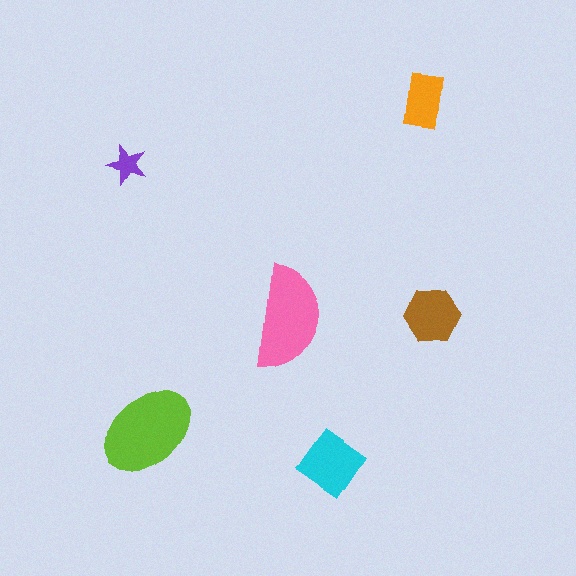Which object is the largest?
The lime ellipse.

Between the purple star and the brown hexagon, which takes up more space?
The brown hexagon.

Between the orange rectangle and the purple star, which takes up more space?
The orange rectangle.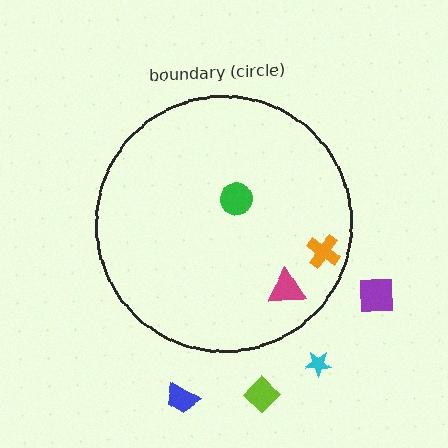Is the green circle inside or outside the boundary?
Inside.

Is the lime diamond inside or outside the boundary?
Outside.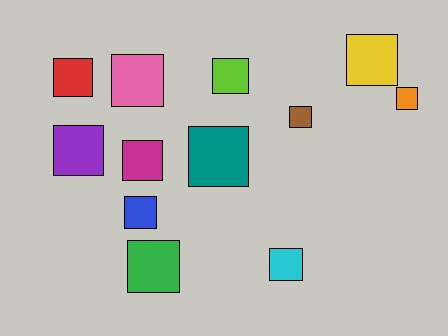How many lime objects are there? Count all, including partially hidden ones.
There is 1 lime object.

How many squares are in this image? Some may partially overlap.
There are 12 squares.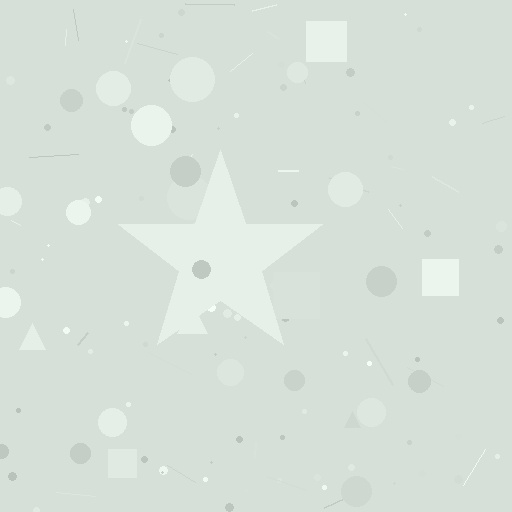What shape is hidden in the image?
A star is hidden in the image.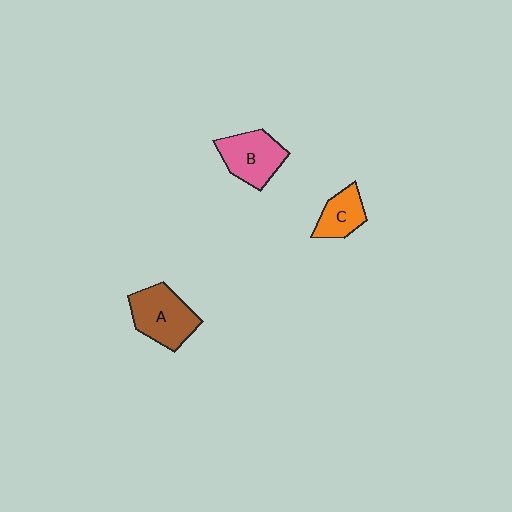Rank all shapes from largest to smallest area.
From largest to smallest: A (brown), B (pink), C (orange).